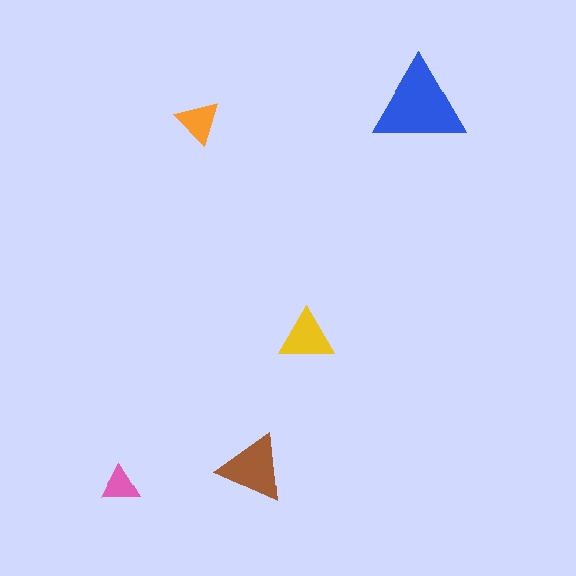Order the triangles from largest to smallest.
the blue one, the brown one, the yellow one, the orange one, the pink one.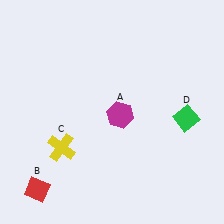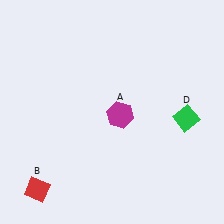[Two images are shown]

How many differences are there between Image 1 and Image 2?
There is 1 difference between the two images.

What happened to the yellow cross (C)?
The yellow cross (C) was removed in Image 2. It was in the bottom-left area of Image 1.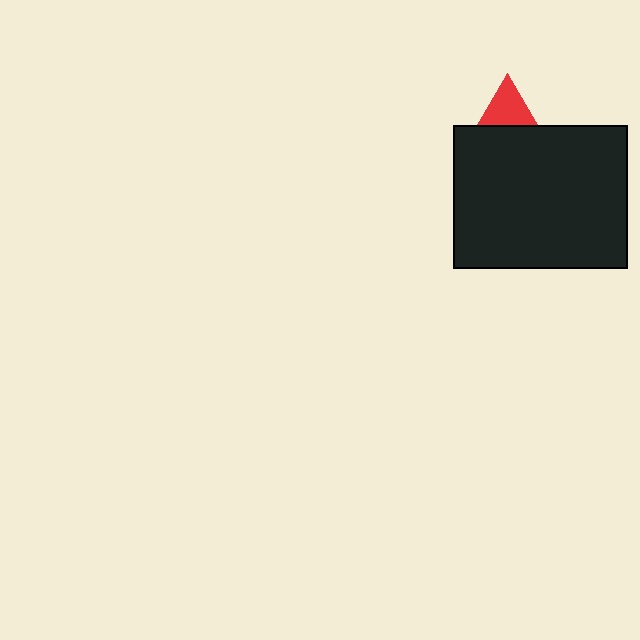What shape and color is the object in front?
The object in front is a black rectangle.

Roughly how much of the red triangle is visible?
A small part of it is visible (roughly 32%).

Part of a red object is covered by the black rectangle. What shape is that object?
It is a triangle.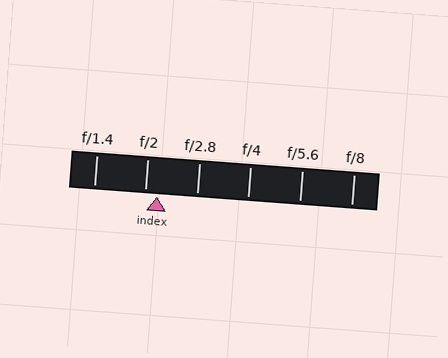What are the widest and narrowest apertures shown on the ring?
The widest aperture shown is f/1.4 and the narrowest is f/8.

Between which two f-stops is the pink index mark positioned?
The index mark is between f/2 and f/2.8.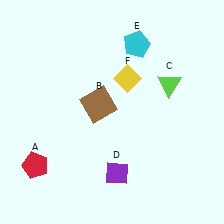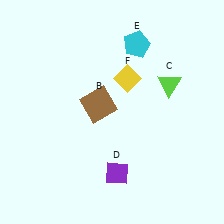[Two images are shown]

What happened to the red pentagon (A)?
The red pentagon (A) was removed in Image 2. It was in the bottom-left area of Image 1.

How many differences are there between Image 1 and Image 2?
There is 1 difference between the two images.